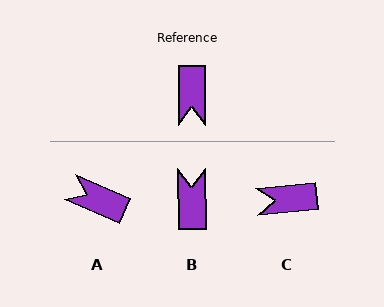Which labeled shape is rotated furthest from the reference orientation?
B, about 179 degrees away.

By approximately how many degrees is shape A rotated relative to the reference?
Approximately 114 degrees clockwise.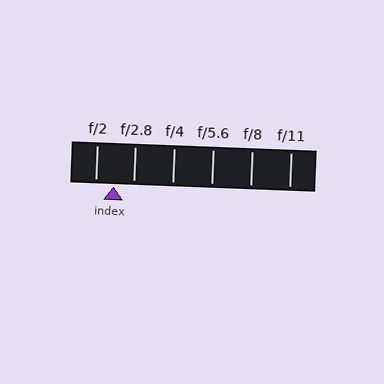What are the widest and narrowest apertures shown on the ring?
The widest aperture shown is f/2 and the narrowest is f/11.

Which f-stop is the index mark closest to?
The index mark is closest to f/2.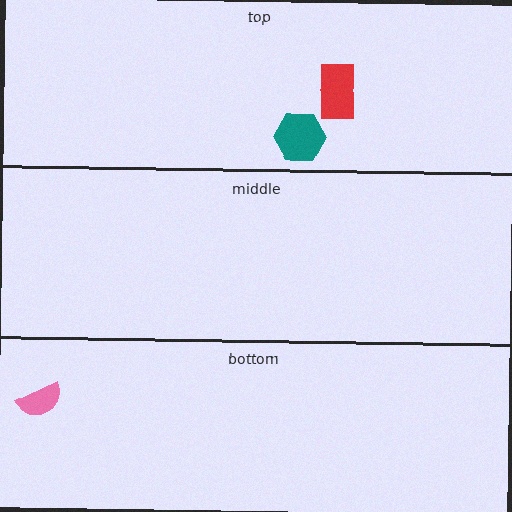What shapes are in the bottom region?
The pink semicircle.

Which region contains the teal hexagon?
The top region.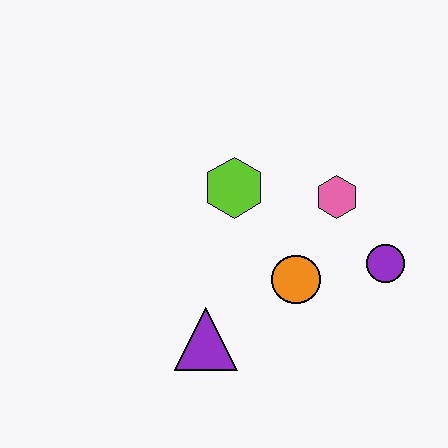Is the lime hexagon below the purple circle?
No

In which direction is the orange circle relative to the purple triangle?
The orange circle is to the right of the purple triangle.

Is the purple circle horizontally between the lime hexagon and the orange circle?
No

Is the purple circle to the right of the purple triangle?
Yes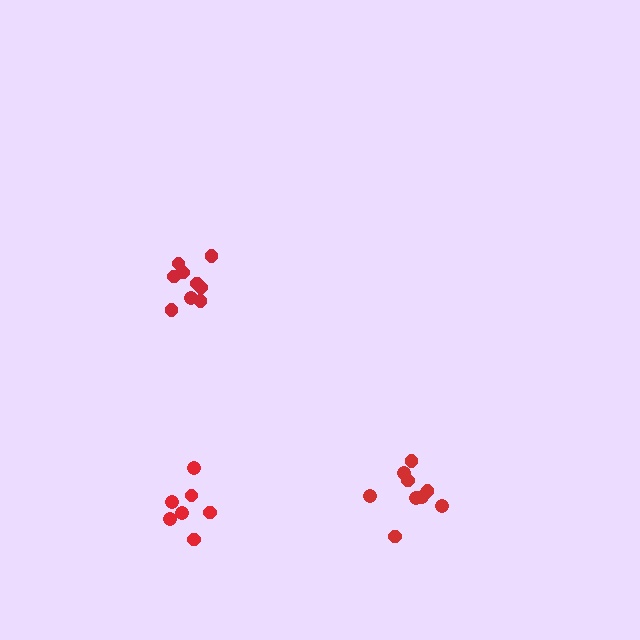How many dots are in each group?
Group 1: 9 dots, Group 2: 7 dots, Group 3: 9 dots (25 total).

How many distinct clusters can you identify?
There are 3 distinct clusters.